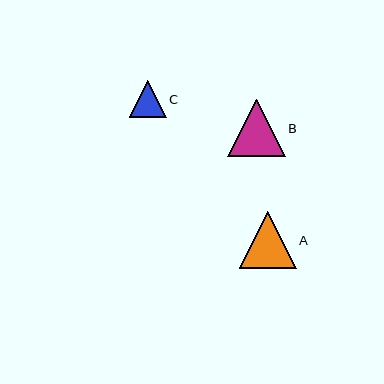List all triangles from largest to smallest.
From largest to smallest: B, A, C.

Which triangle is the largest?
Triangle B is the largest with a size of approximately 58 pixels.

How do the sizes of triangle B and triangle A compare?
Triangle B and triangle A are approximately the same size.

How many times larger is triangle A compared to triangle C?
Triangle A is approximately 1.5 times the size of triangle C.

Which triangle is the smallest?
Triangle C is the smallest with a size of approximately 37 pixels.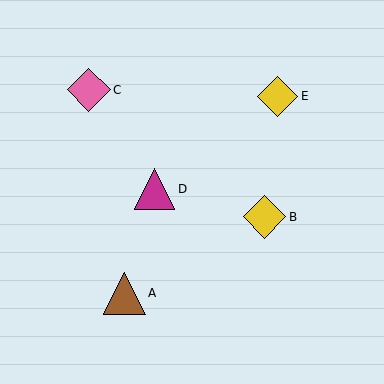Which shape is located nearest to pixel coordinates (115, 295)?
The brown triangle (labeled A) at (124, 293) is nearest to that location.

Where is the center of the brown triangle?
The center of the brown triangle is at (124, 293).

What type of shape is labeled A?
Shape A is a brown triangle.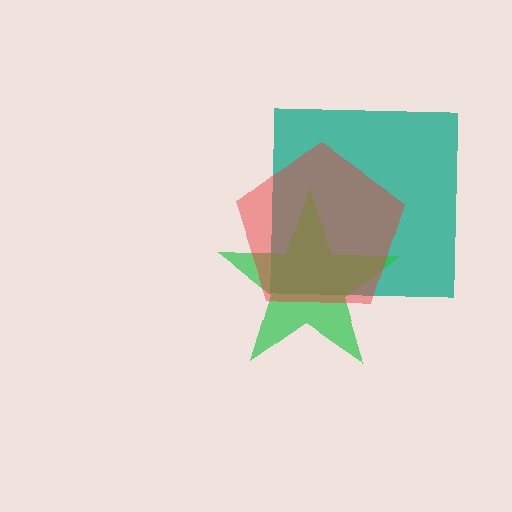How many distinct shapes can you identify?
There are 3 distinct shapes: a teal square, a green star, a red pentagon.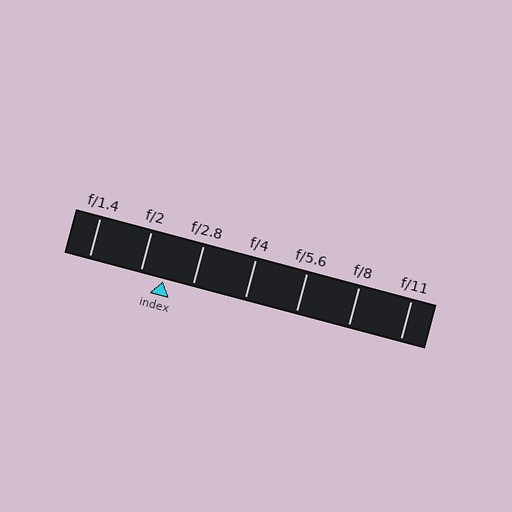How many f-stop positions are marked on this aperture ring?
There are 7 f-stop positions marked.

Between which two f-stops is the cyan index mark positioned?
The index mark is between f/2 and f/2.8.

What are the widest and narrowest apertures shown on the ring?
The widest aperture shown is f/1.4 and the narrowest is f/11.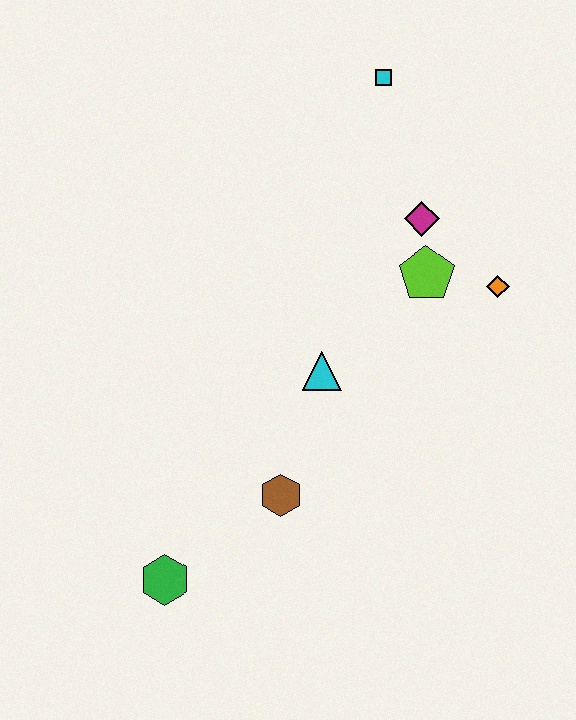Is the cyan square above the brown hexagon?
Yes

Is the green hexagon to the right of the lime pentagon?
No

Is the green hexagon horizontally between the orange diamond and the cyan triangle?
No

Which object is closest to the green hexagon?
The brown hexagon is closest to the green hexagon.